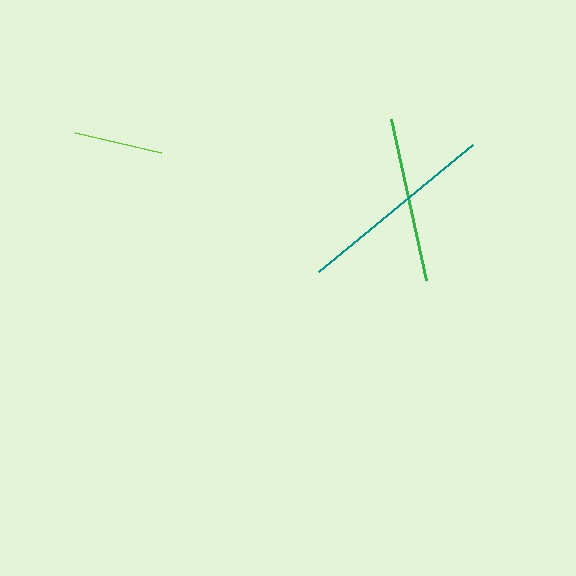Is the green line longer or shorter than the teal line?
The teal line is longer than the green line.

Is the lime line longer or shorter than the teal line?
The teal line is longer than the lime line.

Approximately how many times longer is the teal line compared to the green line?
The teal line is approximately 1.2 times the length of the green line.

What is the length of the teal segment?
The teal segment is approximately 200 pixels long.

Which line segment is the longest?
The teal line is the longest at approximately 200 pixels.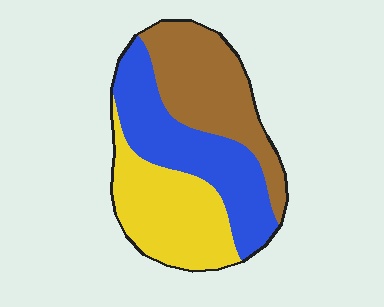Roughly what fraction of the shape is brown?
Brown takes up between a sixth and a third of the shape.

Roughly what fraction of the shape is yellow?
Yellow covers roughly 30% of the shape.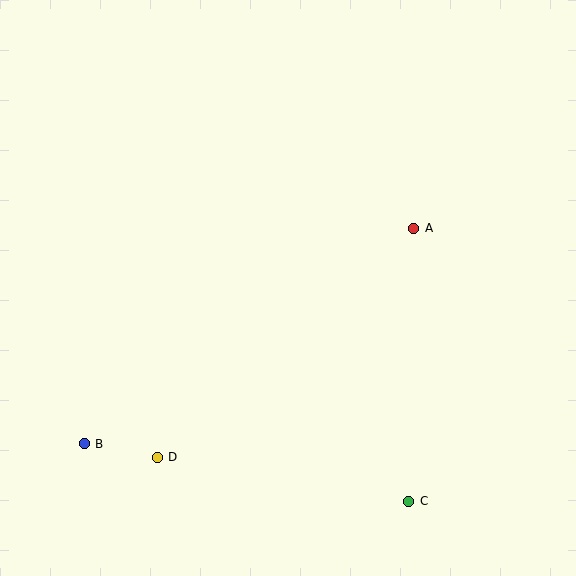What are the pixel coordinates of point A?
Point A is at (414, 228).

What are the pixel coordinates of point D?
Point D is at (157, 457).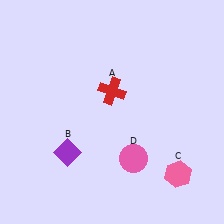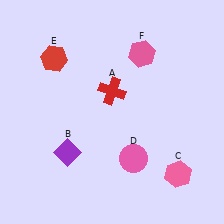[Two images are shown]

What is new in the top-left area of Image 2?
A red hexagon (E) was added in the top-left area of Image 2.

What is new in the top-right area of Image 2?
A pink hexagon (F) was added in the top-right area of Image 2.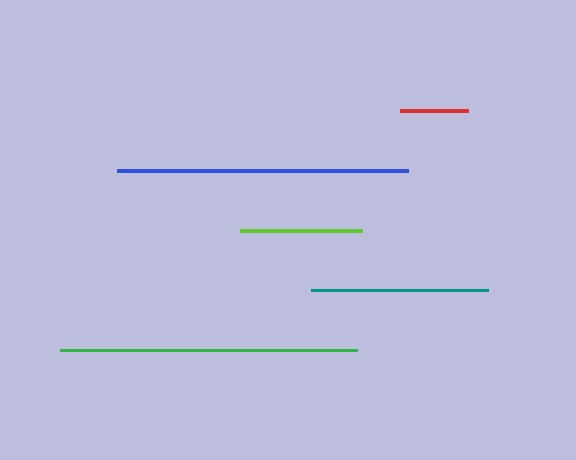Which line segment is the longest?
The green line is the longest at approximately 297 pixels.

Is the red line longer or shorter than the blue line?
The blue line is longer than the red line.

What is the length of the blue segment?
The blue segment is approximately 291 pixels long.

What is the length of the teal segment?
The teal segment is approximately 177 pixels long.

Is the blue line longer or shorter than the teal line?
The blue line is longer than the teal line.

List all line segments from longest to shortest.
From longest to shortest: green, blue, teal, lime, red.